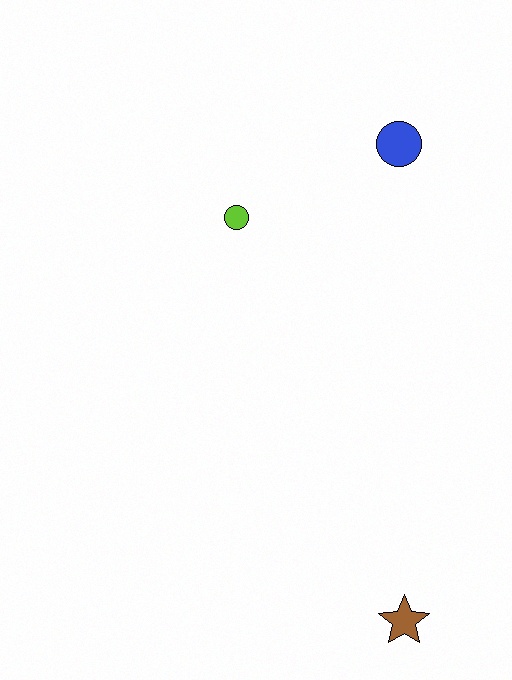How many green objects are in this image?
There are no green objects.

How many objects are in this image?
There are 3 objects.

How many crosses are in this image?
There are no crosses.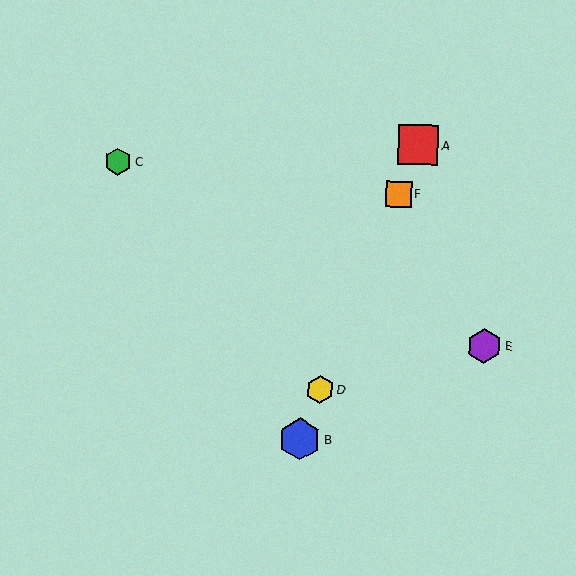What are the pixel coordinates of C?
Object C is at (118, 162).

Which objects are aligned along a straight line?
Objects A, B, D, F are aligned along a straight line.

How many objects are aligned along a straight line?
4 objects (A, B, D, F) are aligned along a straight line.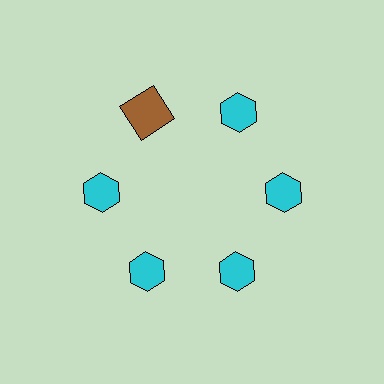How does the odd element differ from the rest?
It differs in both color (brown instead of cyan) and shape (square instead of hexagon).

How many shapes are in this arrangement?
There are 6 shapes arranged in a ring pattern.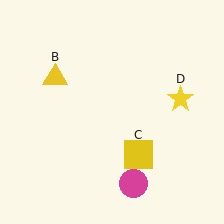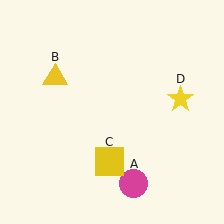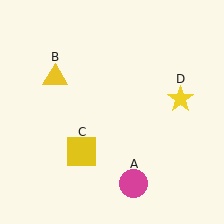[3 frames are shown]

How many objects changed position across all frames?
1 object changed position: yellow square (object C).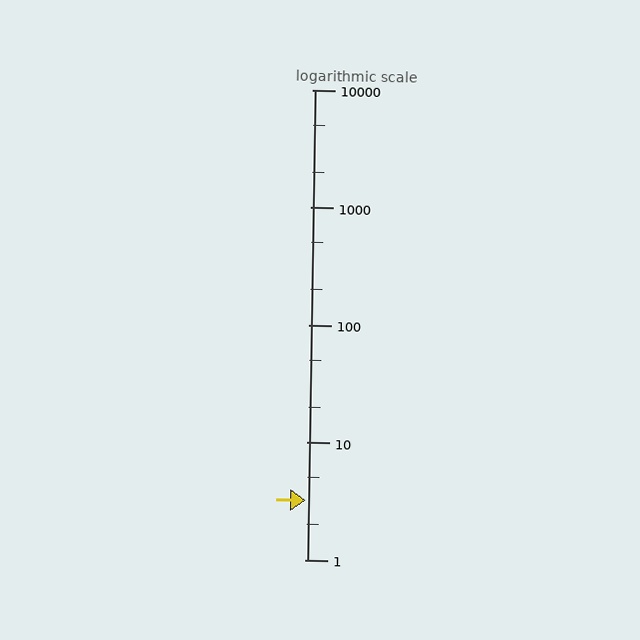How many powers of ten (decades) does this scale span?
The scale spans 4 decades, from 1 to 10000.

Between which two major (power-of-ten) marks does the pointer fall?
The pointer is between 1 and 10.